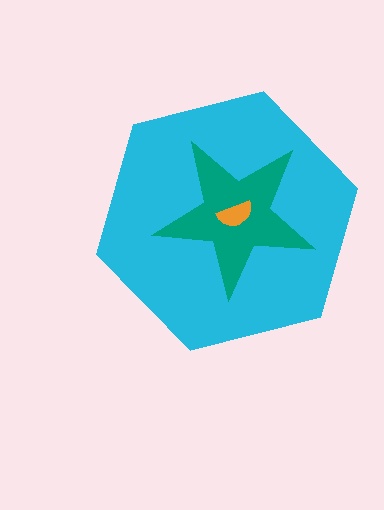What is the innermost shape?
The orange semicircle.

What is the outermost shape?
The cyan hexagon.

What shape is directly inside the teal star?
The orange semicircle.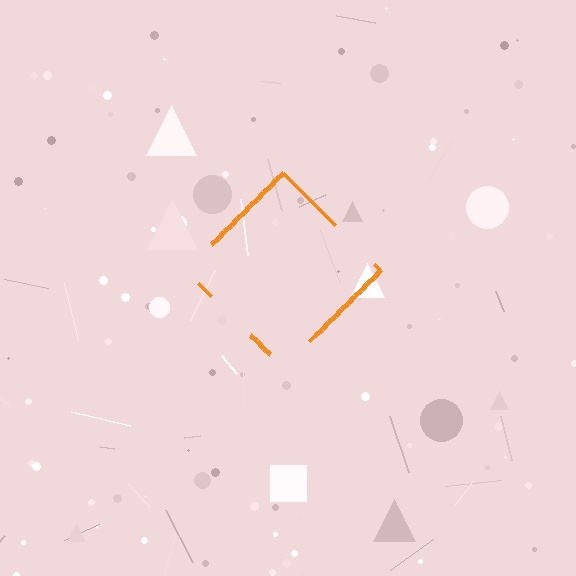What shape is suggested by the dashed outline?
The dashed outline suggests a diamond.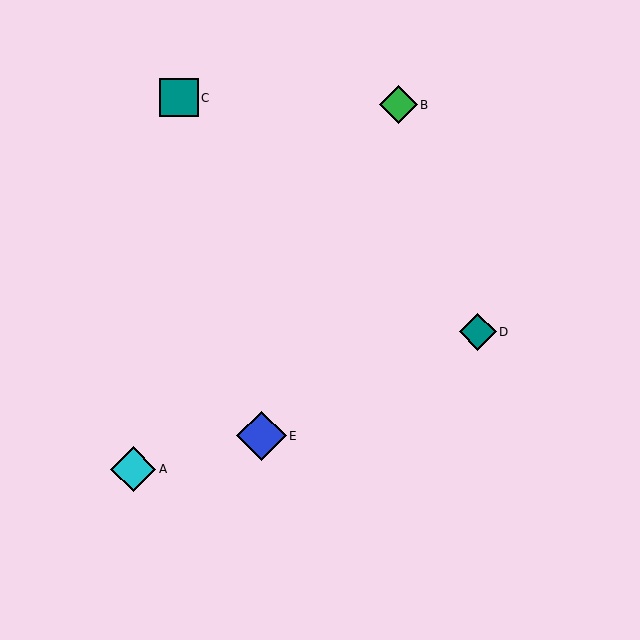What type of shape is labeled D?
Shape D is a teal diamond.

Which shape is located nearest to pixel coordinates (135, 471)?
The cyan diamond (labeled A) at (133, 469) is nearest to that location.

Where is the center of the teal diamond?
The center of the teal diamond is at (478, 332).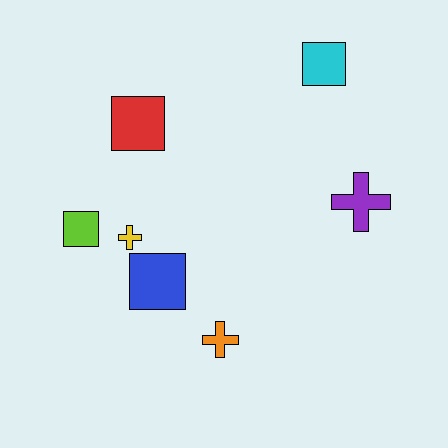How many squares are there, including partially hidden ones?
There are 4 squares.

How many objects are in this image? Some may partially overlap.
There are 7 objects.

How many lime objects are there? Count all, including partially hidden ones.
There is 1 lime object.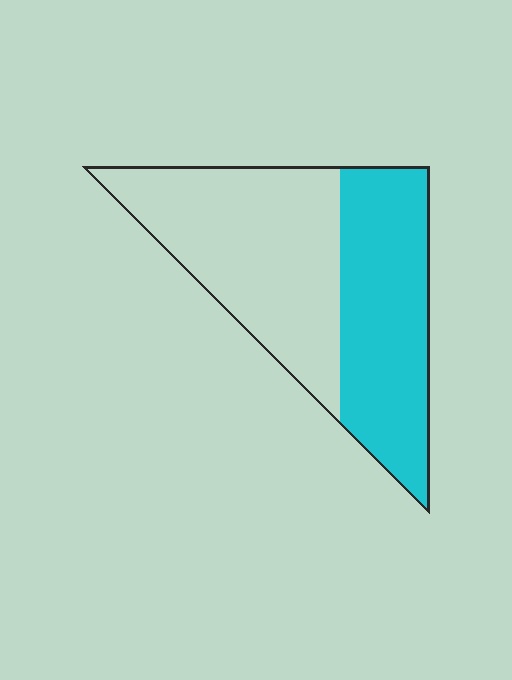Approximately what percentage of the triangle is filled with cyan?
Approximately 45%.